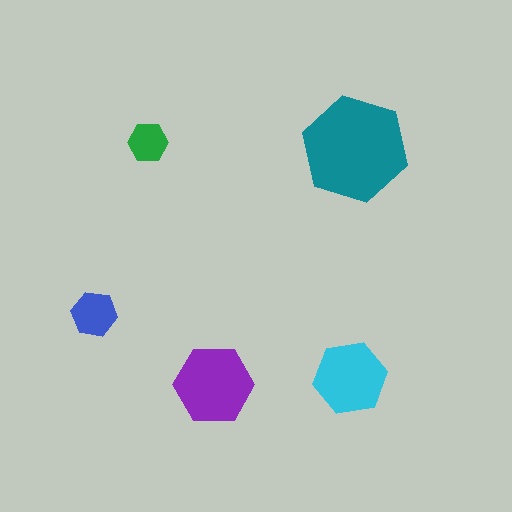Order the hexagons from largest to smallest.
the teal one, the purple one, the cyan one, the blue one, the green one.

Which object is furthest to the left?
The blue hexagon is leftmost.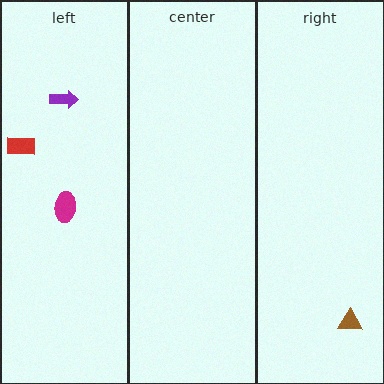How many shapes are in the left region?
3.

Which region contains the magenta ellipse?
The left region.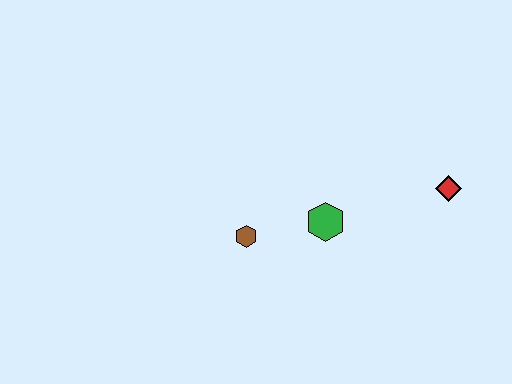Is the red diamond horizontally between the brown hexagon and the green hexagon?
No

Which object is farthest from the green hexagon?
The red diamond is farthest from the green hexagon.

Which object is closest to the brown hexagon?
The green hexagon is closest to the brown hexagon.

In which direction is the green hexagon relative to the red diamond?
The green hexagon is to the left of the red diamond.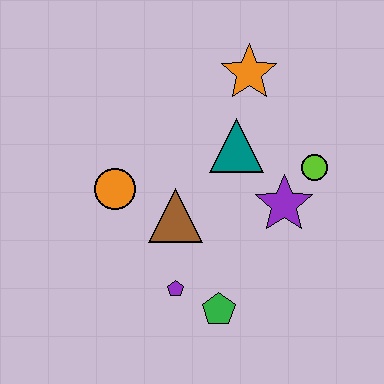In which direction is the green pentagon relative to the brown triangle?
The green pentagon is below the brown triangle.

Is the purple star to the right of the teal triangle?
Yes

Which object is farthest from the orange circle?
The lime circle is farthest from the orange circle.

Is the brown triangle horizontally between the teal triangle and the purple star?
No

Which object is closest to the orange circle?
The brown triangle is closest to the orange circle.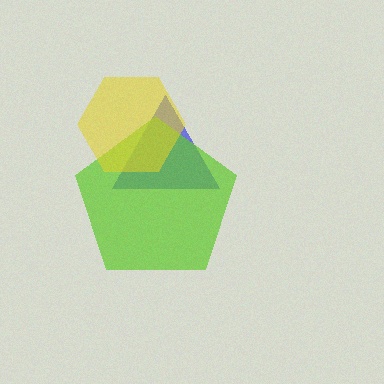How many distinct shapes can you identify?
There are 3 distinct shapes: a blue triangle, a lime pentagon, a yellow hexagon.